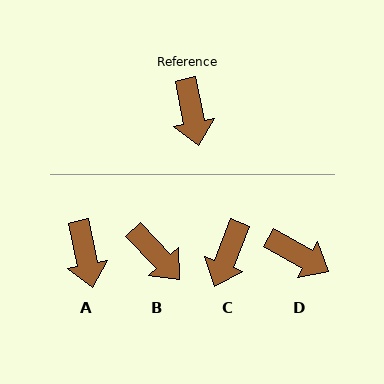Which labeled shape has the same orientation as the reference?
A.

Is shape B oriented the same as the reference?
No, it is off by about 32 degrees.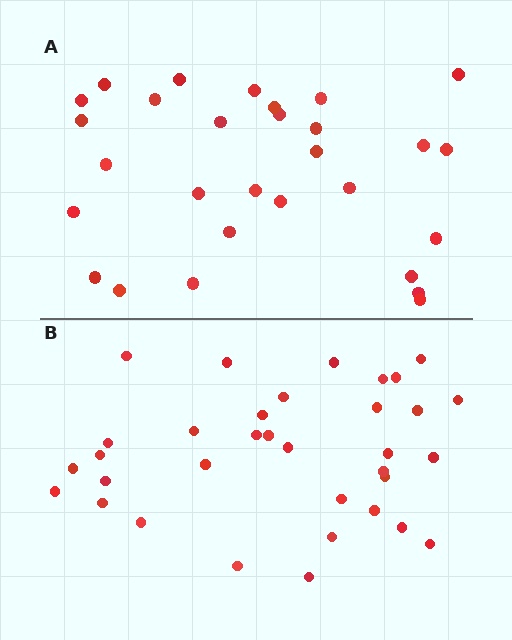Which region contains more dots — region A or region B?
Region B (the bottom region) has more dots.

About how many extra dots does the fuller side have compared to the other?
Region B has about 5 more dots than region A.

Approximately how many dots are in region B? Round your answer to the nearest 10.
About 30 dots. (The exact count is 34, which rounds to 30.)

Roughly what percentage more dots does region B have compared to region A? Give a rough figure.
About 15% more.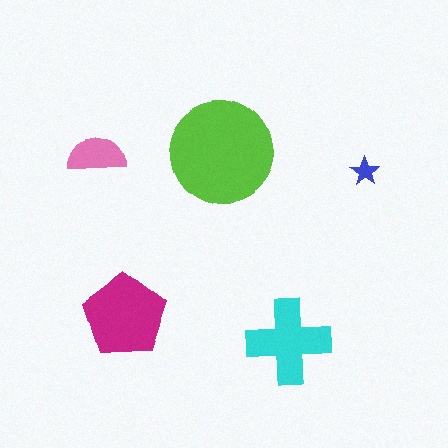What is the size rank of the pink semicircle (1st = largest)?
4th.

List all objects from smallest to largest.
The blue star, the pink semicircle, the cyan cross, the magenta pentagon, the lime circle.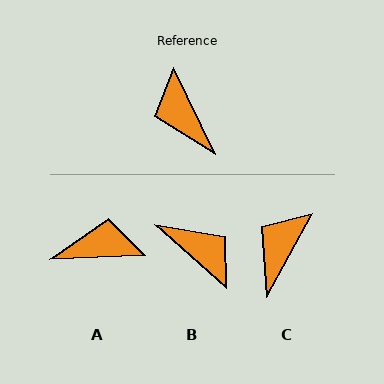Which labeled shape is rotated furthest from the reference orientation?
B, about 158 degrees away.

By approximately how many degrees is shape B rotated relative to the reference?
Approximately 158 degrees clockwise.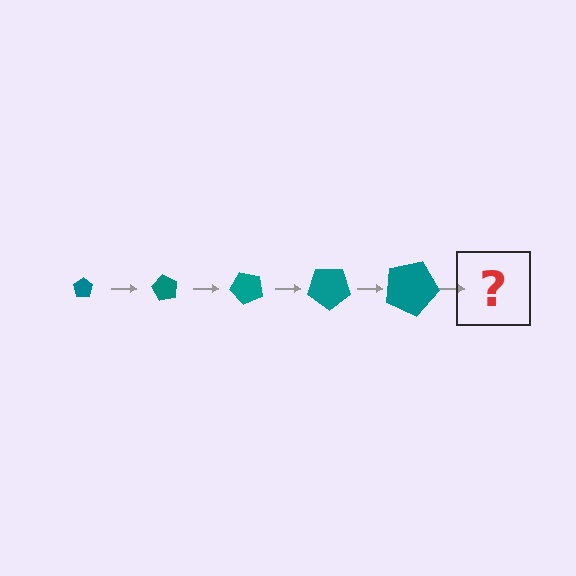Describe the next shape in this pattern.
It should be a pentagon, larger than the previous one and rotated 300 degrees from the start.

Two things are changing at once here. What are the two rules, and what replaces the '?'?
The two rules are that the pentagon grows larger each step and it rotates 60 degrees each step. The '?' should be a pentagon, larger than the previous one and rotated 300 degrees from the start.